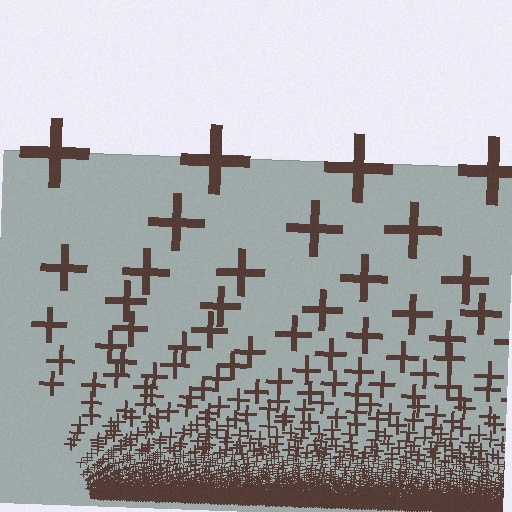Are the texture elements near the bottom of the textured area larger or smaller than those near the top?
Smaller. The gradient is inverted — elements near the bottom are smaller and denser.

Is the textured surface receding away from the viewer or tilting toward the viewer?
The surface appears to tilt toward the viewer. Texture elements get larger and sparser toward the top.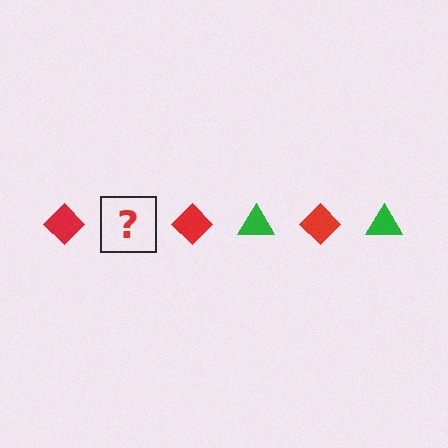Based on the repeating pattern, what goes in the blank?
The blank should be a green triangle.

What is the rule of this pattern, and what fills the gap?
The rule is that the pattern alternates between red diamond and green triangle. The gap should be filled with a green triangle.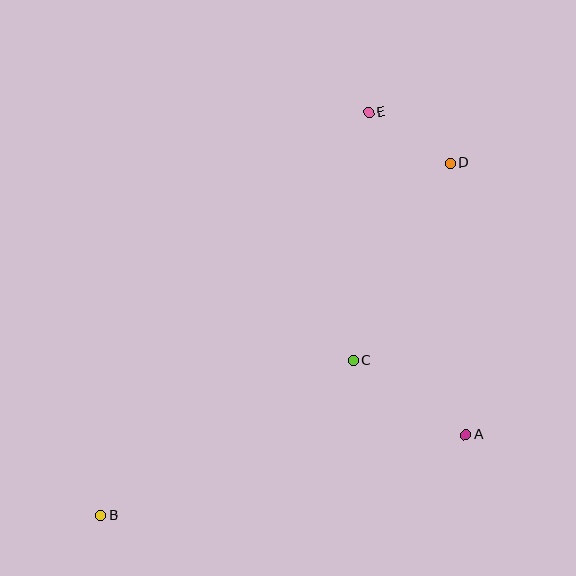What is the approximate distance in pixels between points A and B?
The distance between A and B is approximately 374 pixels.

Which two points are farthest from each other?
Points B and D are farthest from each other.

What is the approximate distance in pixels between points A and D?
The distance between A and D is approximately 272 pixels.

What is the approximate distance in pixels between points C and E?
The distance between C and E is approximately 249 pixels.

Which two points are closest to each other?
Points D and E are closest to each other.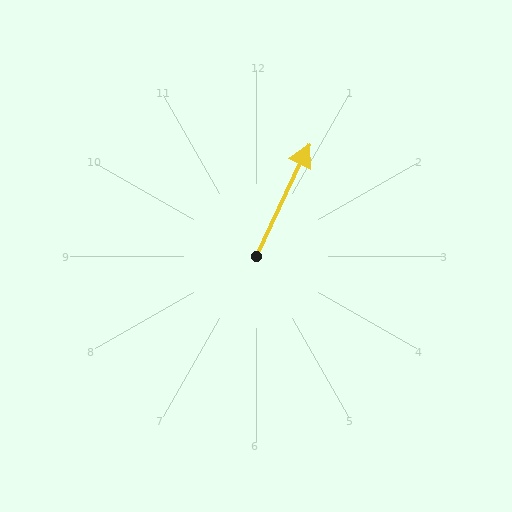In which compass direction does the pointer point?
Northeast.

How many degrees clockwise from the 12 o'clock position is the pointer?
Approximately 25 degrees.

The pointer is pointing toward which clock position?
Roughly 1 o'clock.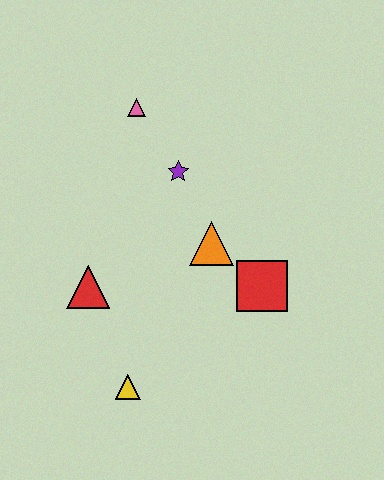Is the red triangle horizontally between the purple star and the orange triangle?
No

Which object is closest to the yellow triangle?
The red triangle is closest to the yellow triangle.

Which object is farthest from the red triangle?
The pink triangle is farthest from the red triangle.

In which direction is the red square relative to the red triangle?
The red square is to the right of the red triangle.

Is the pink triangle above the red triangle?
Yes